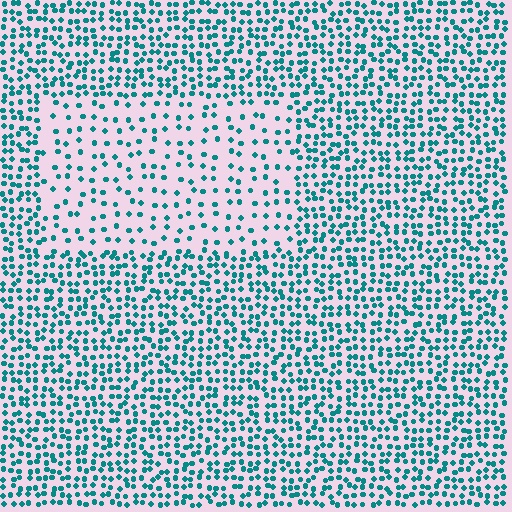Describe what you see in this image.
The image contains small teal elements arranged at two different densities. A rectangle-shaped region is visible where the elements are less densely packed than the surrounding area.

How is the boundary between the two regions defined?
The boundary is defined by a change in element density (approximately 2.3x ratio). All elements are the same color, size, and shape.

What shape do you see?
I see a rectangle.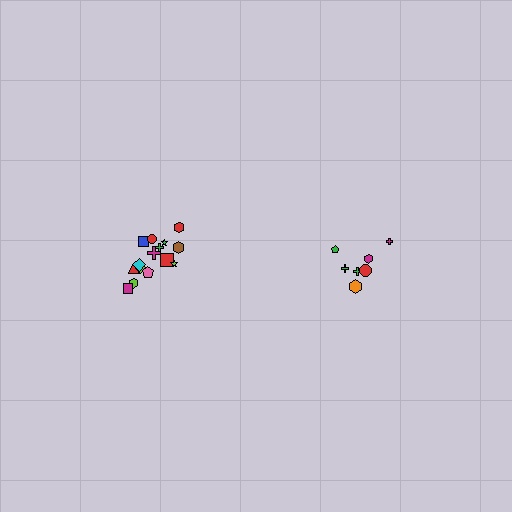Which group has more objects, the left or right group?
The left group.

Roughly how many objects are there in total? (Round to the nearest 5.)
Roughly 20 objects in total.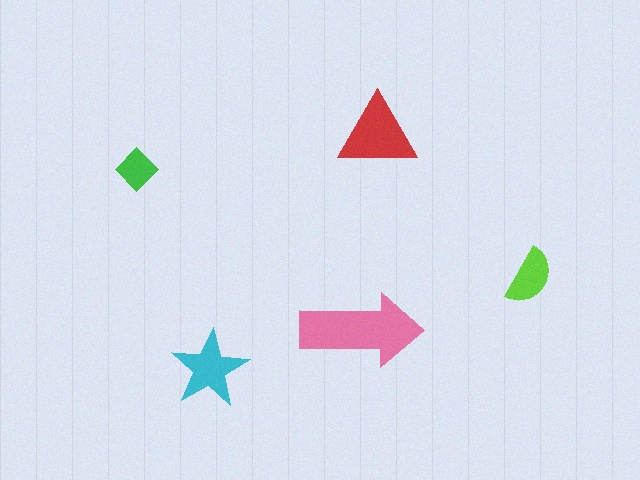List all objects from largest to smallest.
The pink arrow, the red triangle, the cyan star, the lime semicircle, the green diamond.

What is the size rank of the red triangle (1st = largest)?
2nd.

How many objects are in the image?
There are 5 objects in the image.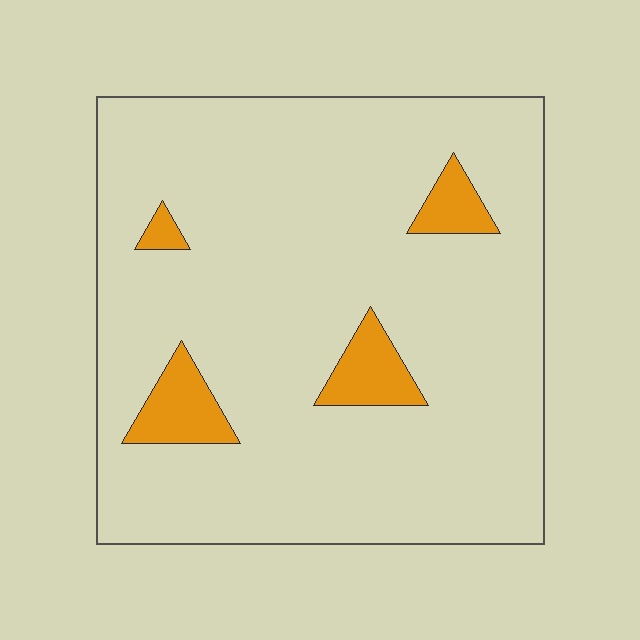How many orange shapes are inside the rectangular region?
4.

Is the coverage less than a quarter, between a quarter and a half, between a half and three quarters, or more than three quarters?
Less than a quarter.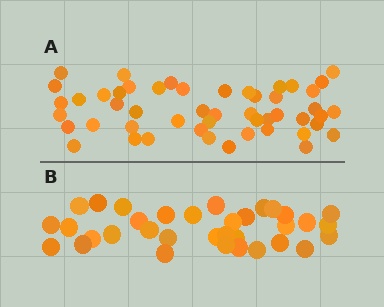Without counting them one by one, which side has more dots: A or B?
Region A (the top region) has more dots.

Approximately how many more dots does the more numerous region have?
Region A has approximately 15 more dots than region B.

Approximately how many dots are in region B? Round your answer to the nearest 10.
About 30 dots. (The exact count is 34, which rounds to 30.)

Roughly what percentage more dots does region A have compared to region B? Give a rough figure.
About 45% more.